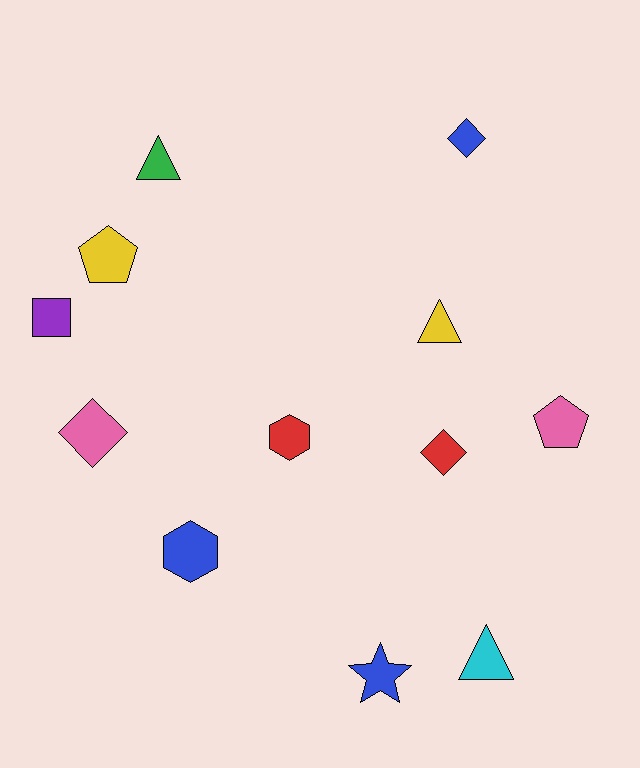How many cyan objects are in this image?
There is 1 cyan object.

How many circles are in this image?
There are no circles.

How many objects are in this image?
There are 12 objects.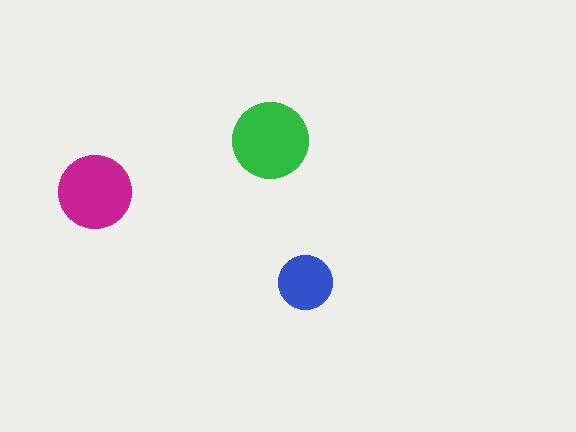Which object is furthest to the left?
The magenta circle is leftmost.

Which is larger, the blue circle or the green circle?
The green one.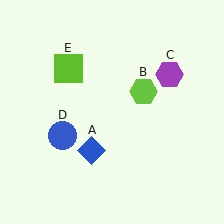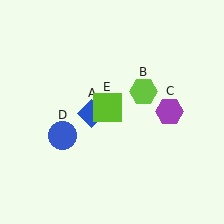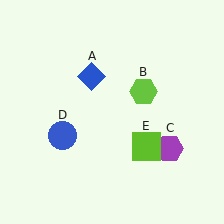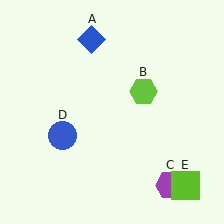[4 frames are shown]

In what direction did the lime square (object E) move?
The lime square (object E) moved down and to the right.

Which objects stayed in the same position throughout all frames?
Lime hexagon (object B) and blue circle (object D) remained stationary.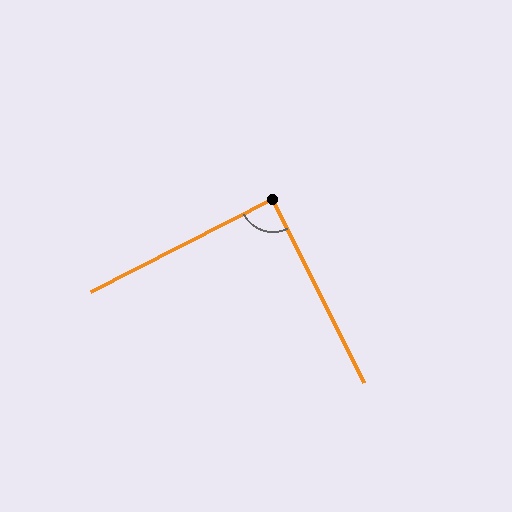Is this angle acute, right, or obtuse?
It is approximately a right angle.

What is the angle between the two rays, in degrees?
Approximately 89 degrees.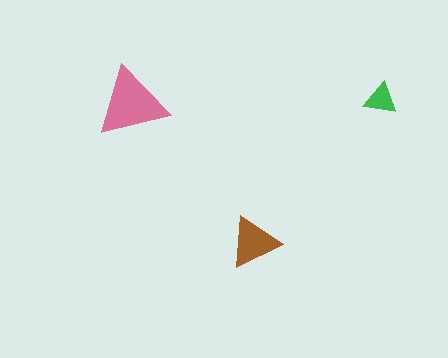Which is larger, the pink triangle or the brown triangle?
The pink one.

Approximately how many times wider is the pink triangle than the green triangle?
About 2 times wider.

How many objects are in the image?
There are 3 objects in the image.